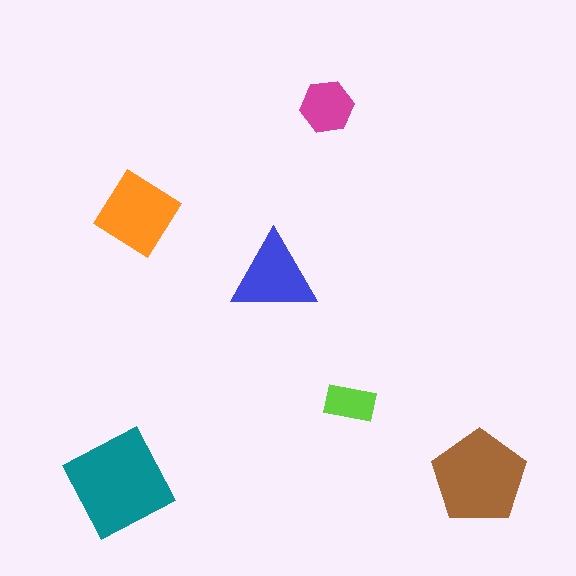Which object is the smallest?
The lime rectangle.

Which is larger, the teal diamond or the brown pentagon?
The teal diamond.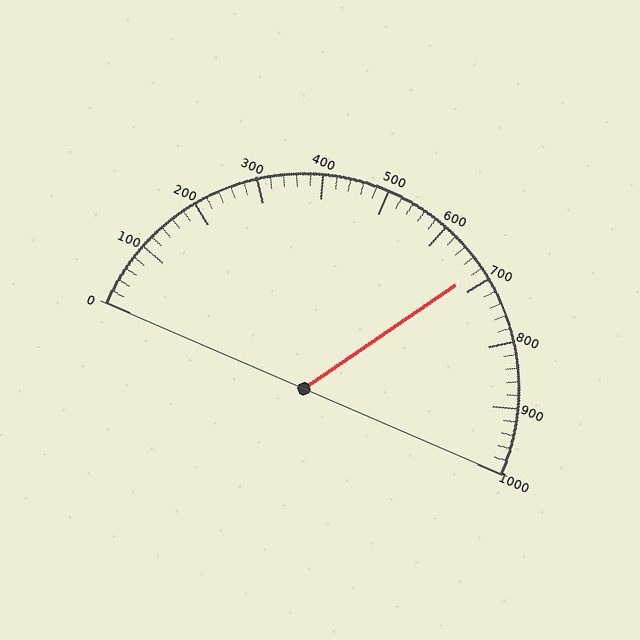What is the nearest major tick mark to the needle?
The nearest major tick mark is 700.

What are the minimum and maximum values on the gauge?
The gauge ranges from 0 to 1000.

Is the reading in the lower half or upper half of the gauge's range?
The reading is in the upper half of the range (0 to 1000).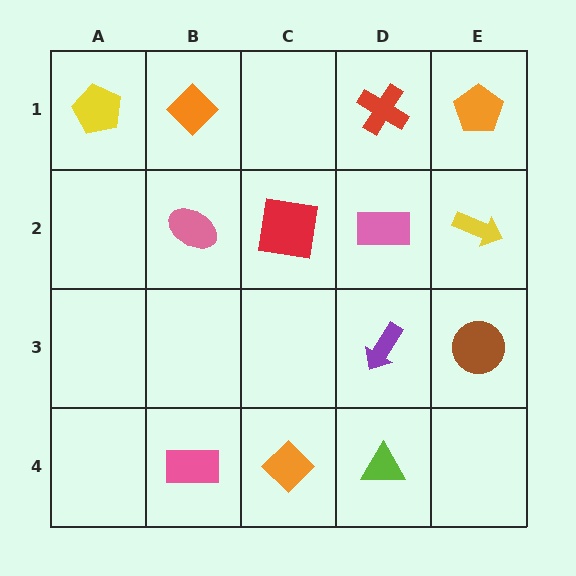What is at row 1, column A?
A yellow pentagon.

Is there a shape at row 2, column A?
No, that cell is empty.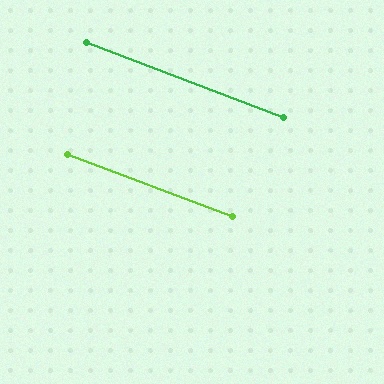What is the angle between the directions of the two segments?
Approximately 0 degrees.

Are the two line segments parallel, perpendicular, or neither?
Parallel — their directions differ by only 0.1°.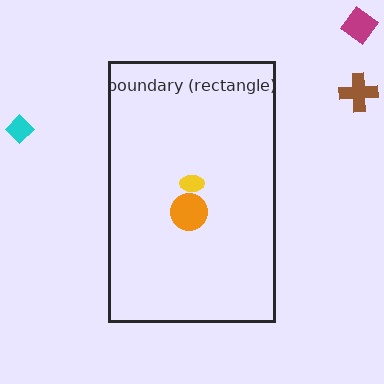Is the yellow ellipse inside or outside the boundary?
Inside.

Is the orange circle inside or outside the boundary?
Inside.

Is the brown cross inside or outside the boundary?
Outside.